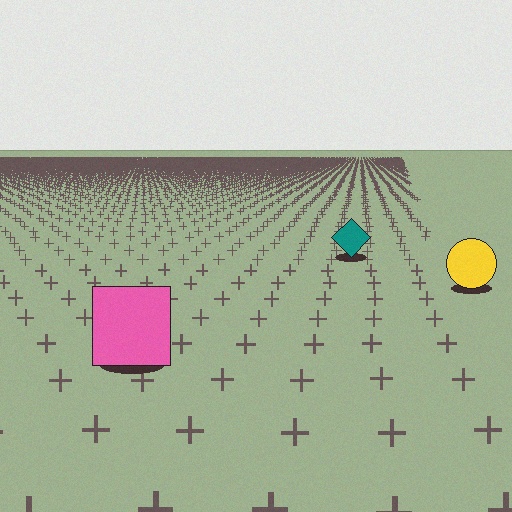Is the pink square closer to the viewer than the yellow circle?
Yes. The pink square is closer — you can tell from the texture gradient: the ground texture is coarser near it.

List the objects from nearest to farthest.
From nearest to farthest: the pink square, the yellow circle, the teal diamond.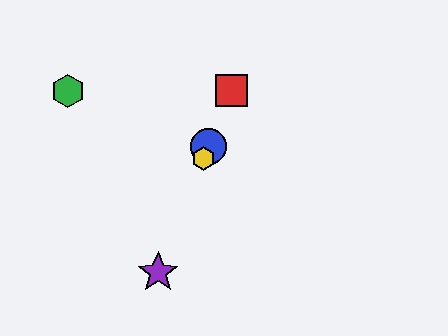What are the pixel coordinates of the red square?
The red square is at (231, 91).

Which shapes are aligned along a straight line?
The red square, the blue circle, the yellow hexagon, the purple star are aligned along a straight line.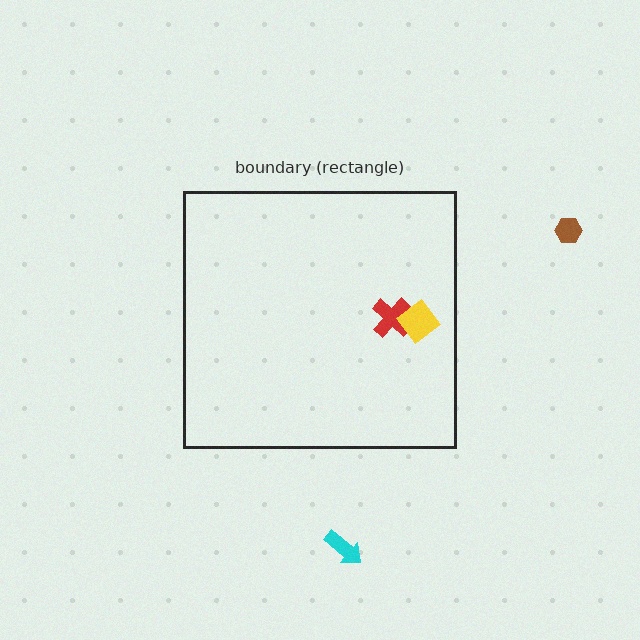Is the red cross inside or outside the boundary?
Inside.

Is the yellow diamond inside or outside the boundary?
Inside.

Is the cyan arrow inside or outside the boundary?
Outside.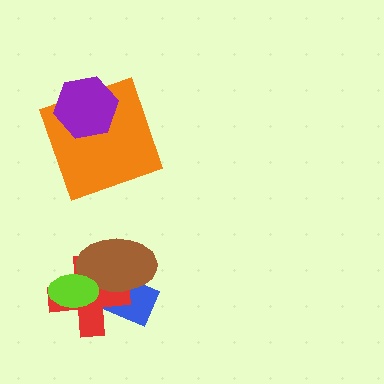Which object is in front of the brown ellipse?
The lime ellipse is in front of the brown ellipse.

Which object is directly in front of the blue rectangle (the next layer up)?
The red cross is directly in front of the blue rectangle.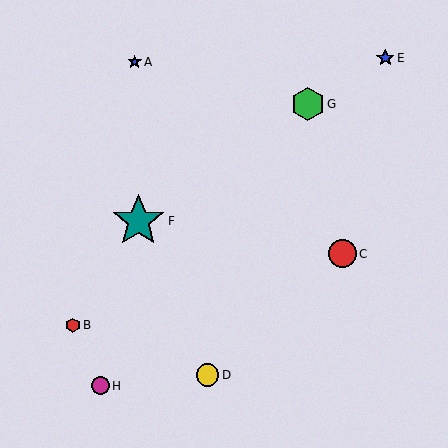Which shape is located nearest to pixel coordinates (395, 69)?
The blue star (labeled E) at (385, 58) is nearest to that location.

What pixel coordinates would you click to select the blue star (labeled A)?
Click at (135, 62) to select the blue star A.